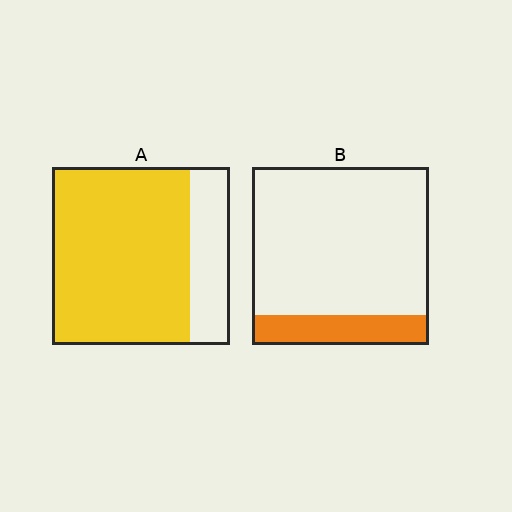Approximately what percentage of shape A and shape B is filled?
A is approximately 80% and B is approximately 15%.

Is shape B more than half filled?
No.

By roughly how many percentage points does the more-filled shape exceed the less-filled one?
By roughly 60 percentage points (A over B).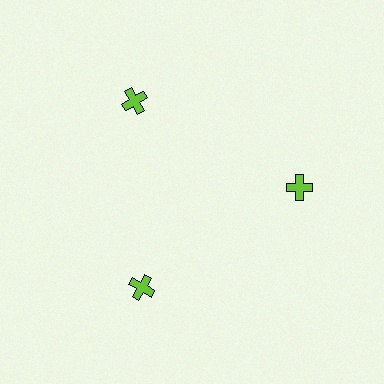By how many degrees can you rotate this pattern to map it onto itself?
The pattern maps onto itself every 120 degrees of rotation.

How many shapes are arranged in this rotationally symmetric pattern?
There are 3 shapes, arranged in 3 groups of 1.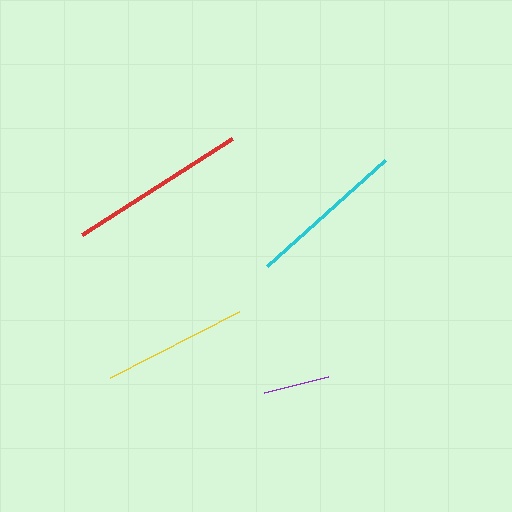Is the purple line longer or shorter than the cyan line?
The cyan line is longer than the purple line.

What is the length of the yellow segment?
The yellow segment is approximately 145 pixels long.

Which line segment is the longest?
The red line is the longest at approximately 178 pixels.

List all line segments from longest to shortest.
From longest to shortest: red, cyan, yellow, purple.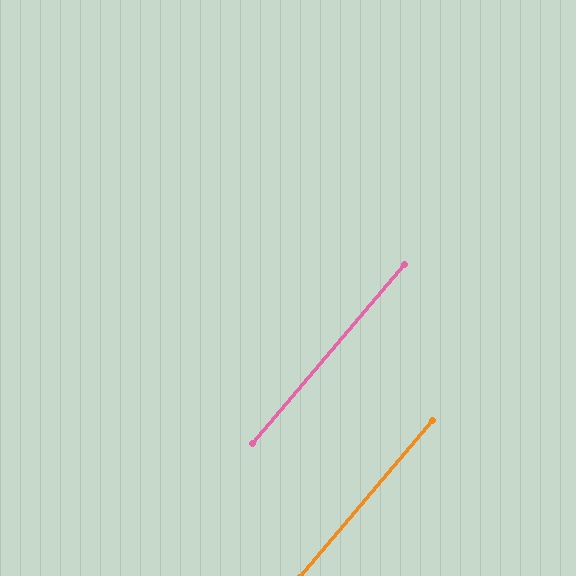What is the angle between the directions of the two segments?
Approximately 0 degrees.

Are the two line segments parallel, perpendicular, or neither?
Parallel — their directions differ by only 0.0°.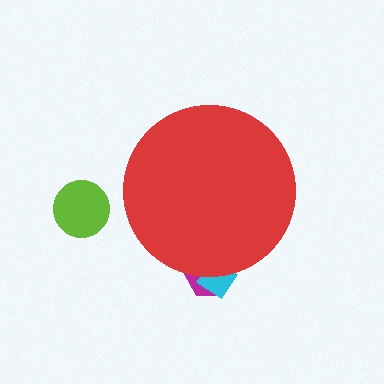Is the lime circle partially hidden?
No, the lime circle is fully visible.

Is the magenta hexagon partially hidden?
Yes, the magenta hexagon is partially hidden behind the red circle.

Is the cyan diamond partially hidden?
Yes, the cyan diamond is partially hidden behind the red circle.